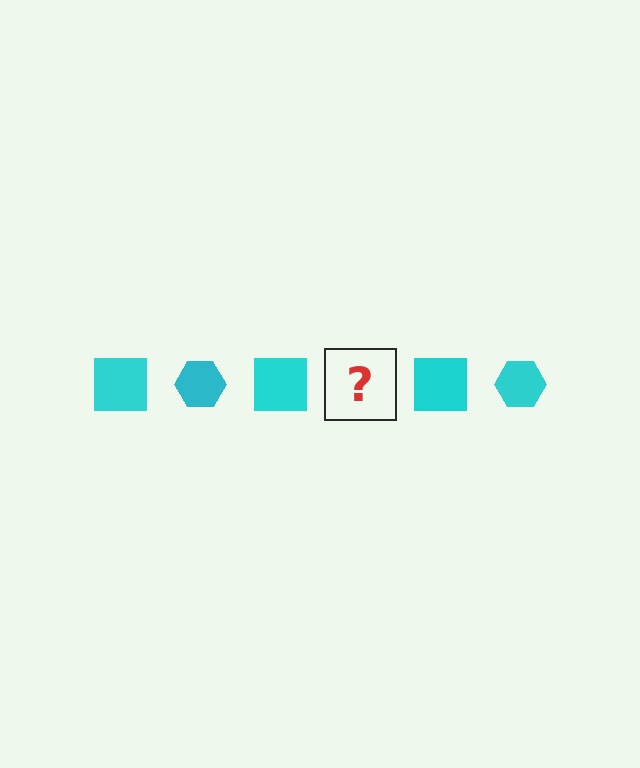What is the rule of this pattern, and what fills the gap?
The rule is that the pattern cycles through square, hexagon shapes in cyan. The gap should be filled with a cyan hexagon.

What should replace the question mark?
The question mark should be replaced with a cyan hexagon.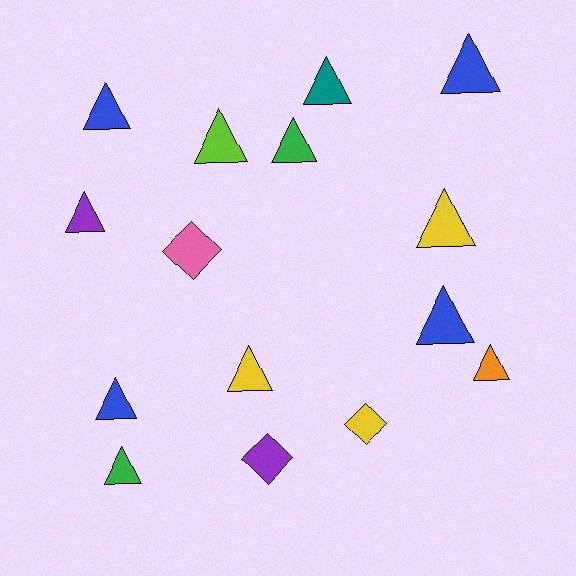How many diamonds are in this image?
There are 3 diamonds.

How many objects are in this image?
There are 15 objects.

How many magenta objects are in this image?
There are no magenta objects.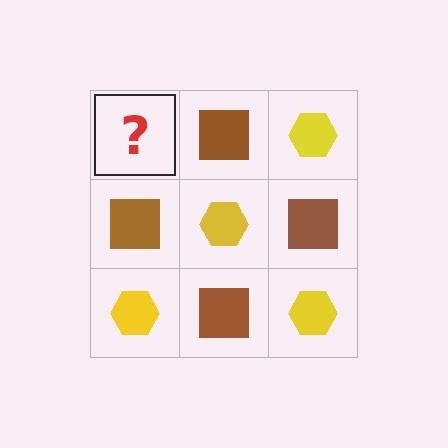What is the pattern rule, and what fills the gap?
The rule is that it alternates yellow hexagon and brown square in a checkerboard pattern. The gap should be filled with a yellow hexagon.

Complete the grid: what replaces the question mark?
The question mark should be replaced with a yellow hexagon.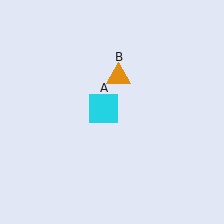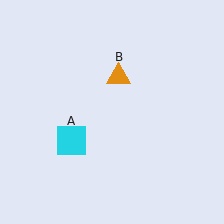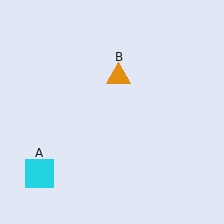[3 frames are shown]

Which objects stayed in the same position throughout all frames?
Orange triangle (object B) remained stationary.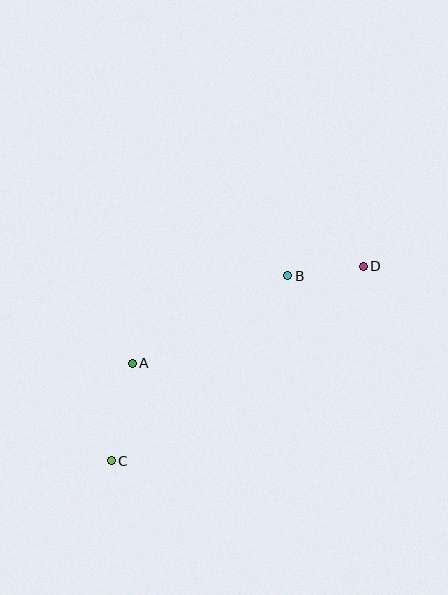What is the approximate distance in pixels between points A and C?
The distance between A and C is approximately 100 pixels.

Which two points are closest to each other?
Points B and D are closest to each other.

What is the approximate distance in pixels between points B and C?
The distance between B and C is approximately 256 pixels.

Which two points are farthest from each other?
Points C and D are farthest from each other.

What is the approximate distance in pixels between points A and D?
The distance between A and D is approximately 250 pixels.